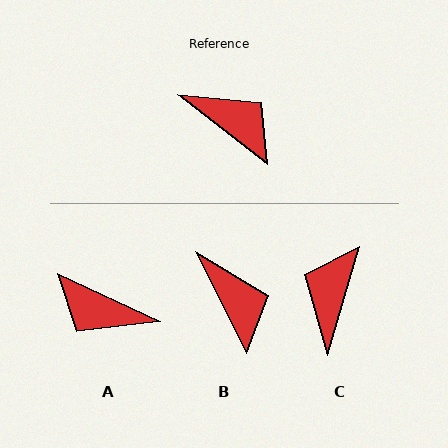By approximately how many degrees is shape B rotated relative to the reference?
Approximately 26 degrees clockwise.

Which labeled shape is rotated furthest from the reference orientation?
A, about 168 degrees away.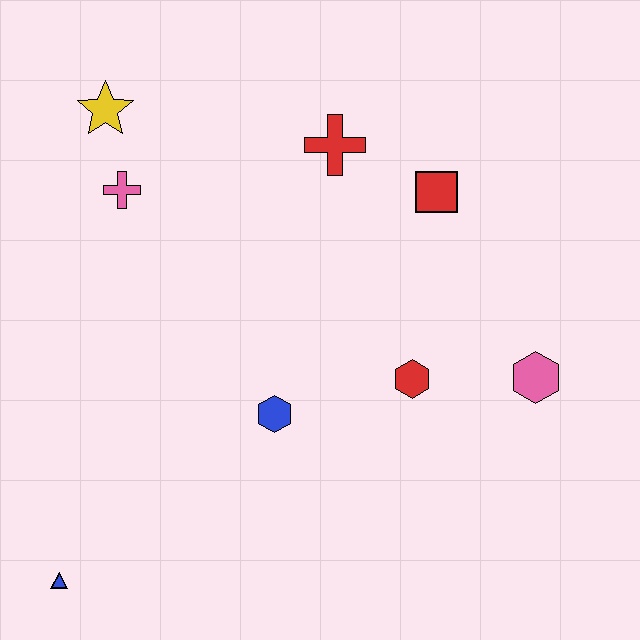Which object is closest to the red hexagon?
The pink hexagon is closest to the red hexagon.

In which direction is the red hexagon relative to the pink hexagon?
The red hexagon is to the left of the pink hexagon.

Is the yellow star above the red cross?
Yes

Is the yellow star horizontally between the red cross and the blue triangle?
Yes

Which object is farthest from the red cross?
The blue triangle is farthest from the red cross.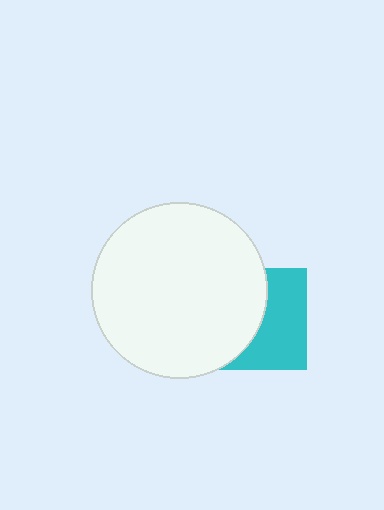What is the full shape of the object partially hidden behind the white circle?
The partially hidden object is a cyan square.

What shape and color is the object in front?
The object in front is a white circle.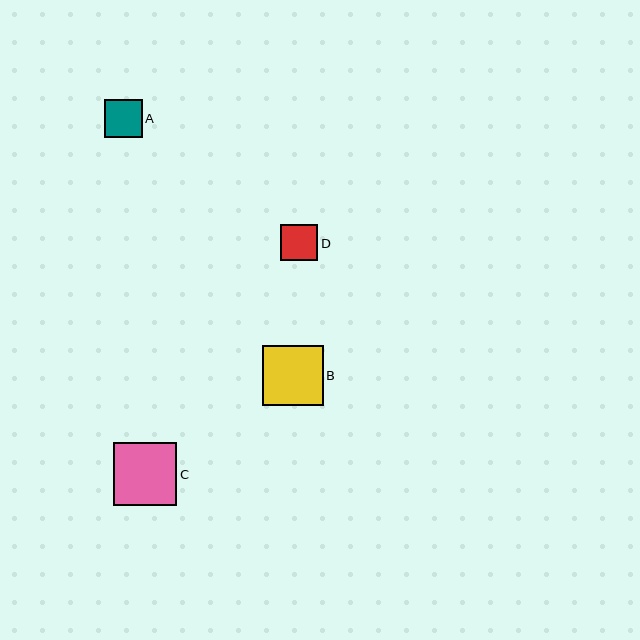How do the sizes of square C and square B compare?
Square C and square B are approximately the same size.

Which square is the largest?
Square C is the largest with a size of approximately 63 pixels.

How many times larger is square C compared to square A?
Square C is approximately 1.7 times the size of square A.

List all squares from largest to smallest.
From largest to smallest: C, B, A, D.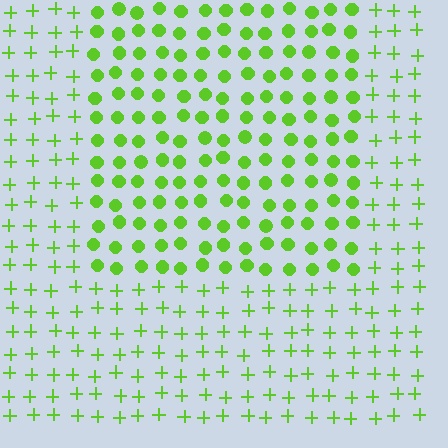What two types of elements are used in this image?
The image uses circles inside the rectangle region and plus signs outside it.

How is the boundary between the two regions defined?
The boundary is defined by a change in element shape: circles inside vs. plus signs outside. All elements share the same color and spacing.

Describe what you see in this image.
The image is filled with small lime elements arranged in a uniform grid. A rectangle-shaped region contains circles, while the surrounding area contains plus signs. The boundary is defined purely by the change in element shape.